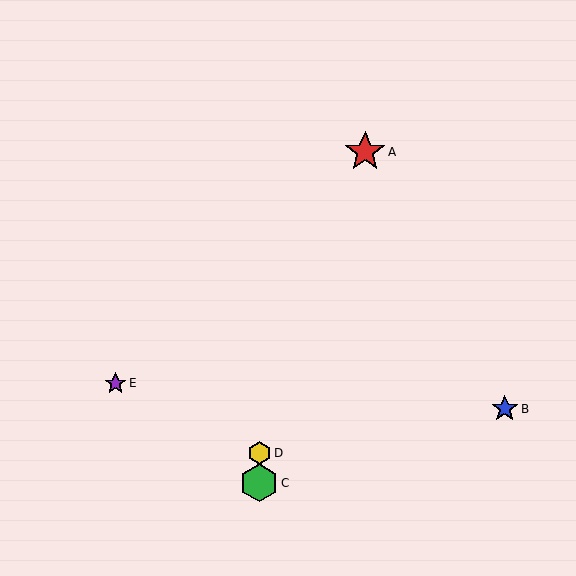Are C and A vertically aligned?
No, C is at x≈259 and A is at x≈365.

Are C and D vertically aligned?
Yes, both are at x≈259.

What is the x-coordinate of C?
Object C is at x≈259.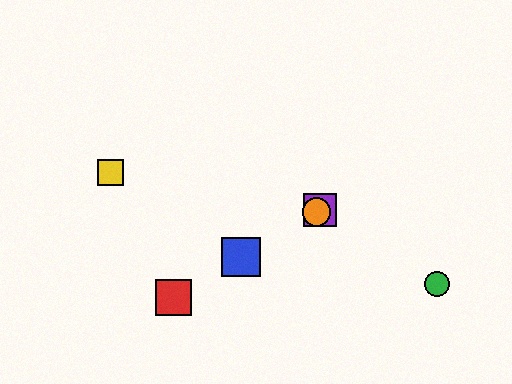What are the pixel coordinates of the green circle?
The green circle is at (437, 284).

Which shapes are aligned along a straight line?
The red square, the blue square, the purple square, the orange circle are aligned along a straight line.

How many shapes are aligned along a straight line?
4 shapes (the red square, the blue square, the purple square, the orange circle) are aligned along a straight line.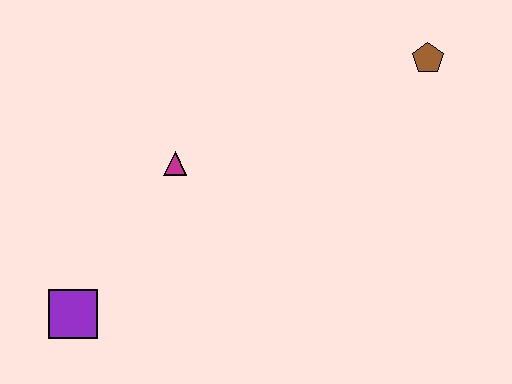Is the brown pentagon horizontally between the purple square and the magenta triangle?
No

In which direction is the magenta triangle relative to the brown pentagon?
The magenta triangle is to the left of the brown pentagon.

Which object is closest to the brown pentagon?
The magenta triangle is closest to the brown pentagon.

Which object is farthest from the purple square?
The brown pentagon is farthest from the purple square.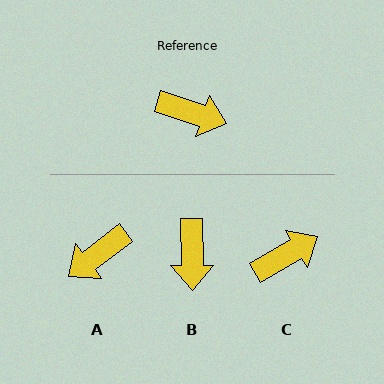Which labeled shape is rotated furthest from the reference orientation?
A, about 125 degrees away.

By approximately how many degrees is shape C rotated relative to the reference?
Approximately 48 degrees counter-clockwise.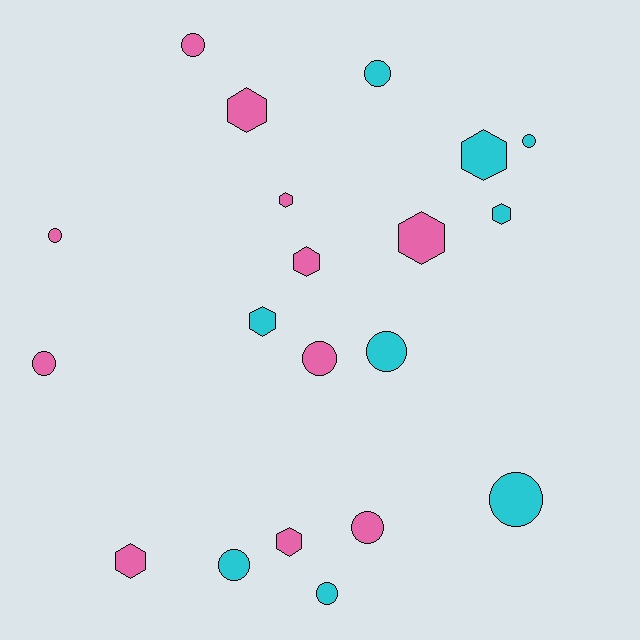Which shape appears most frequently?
Circle, with 11 objects.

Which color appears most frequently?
Pink, with 11 objects.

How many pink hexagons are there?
There are 6 pink hexagons.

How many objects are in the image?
There are 20 objects.